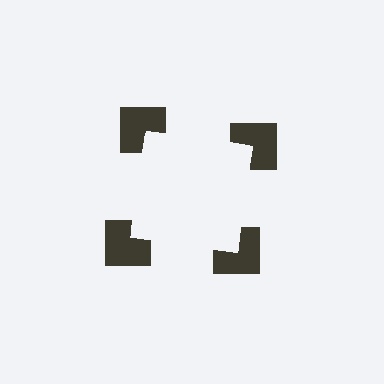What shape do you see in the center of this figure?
An illusory square — its edges are inferred from the aligned wedge cuts in the notched squares, not physically drawn.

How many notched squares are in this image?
There are 4 — one at each vertex of the illusory square.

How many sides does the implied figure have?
4 sides.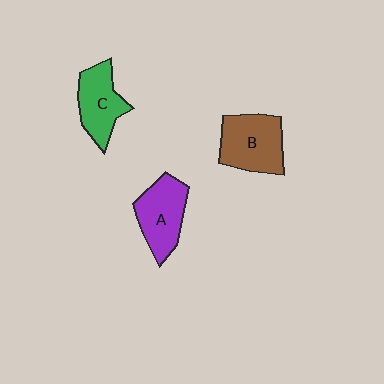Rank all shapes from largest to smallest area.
From largest to smallest: B (brown), A (purple), C (green).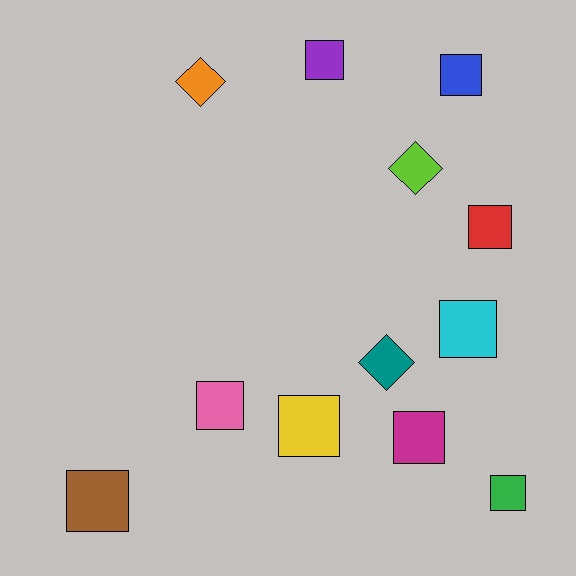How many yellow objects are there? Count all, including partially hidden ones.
There is 1 yellow object.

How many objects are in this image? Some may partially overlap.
There are 12 objects.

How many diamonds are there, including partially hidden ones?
There are 3 diamonds.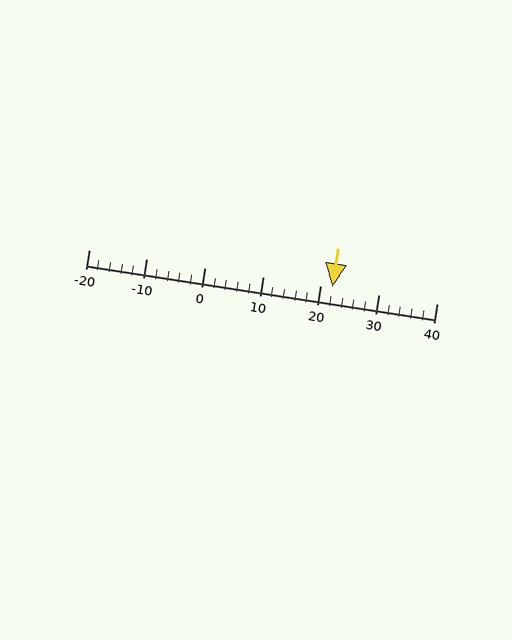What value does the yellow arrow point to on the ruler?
The yellow arrow points to approximately 22.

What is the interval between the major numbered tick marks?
The major tick marks are spaced 10 units apart.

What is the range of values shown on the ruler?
The ruler shows values from -20 to 40.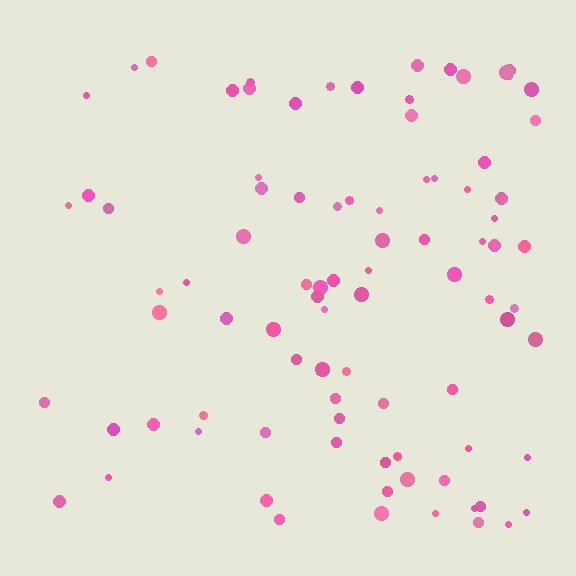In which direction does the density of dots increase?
From left to right, with the right side densest.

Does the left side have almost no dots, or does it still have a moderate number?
Still a moderate number, just noticeably fewer than the right.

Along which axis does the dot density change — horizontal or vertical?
Horizontal.